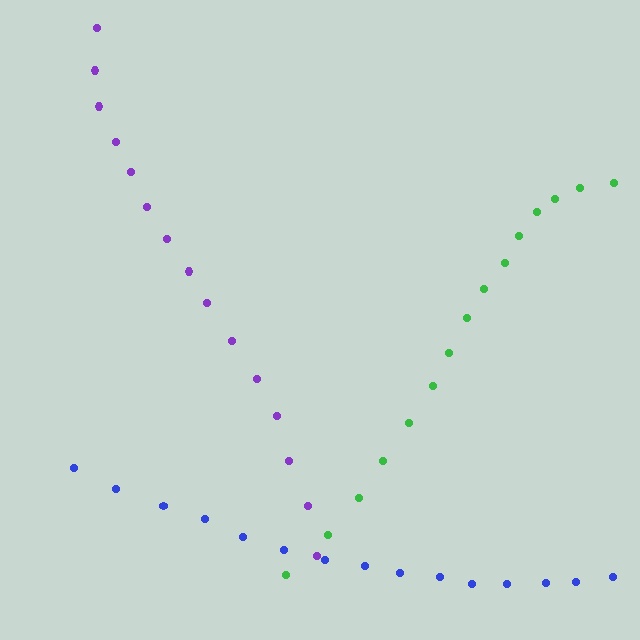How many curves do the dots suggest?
There are 3 distinct paths.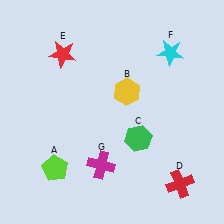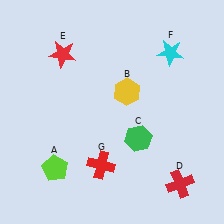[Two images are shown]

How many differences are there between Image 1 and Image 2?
There is 1 difference between the two images.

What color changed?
The cross (G) changed from magenta in Image 1 to red in Image 2.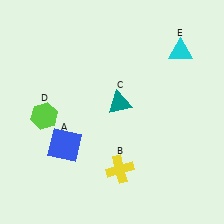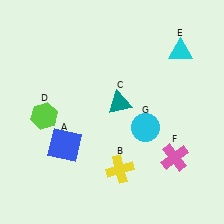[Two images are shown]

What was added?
A pink cross (F), a cyan circle (G) were added in Image 2.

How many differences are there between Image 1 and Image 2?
There are 2 differences between the two images.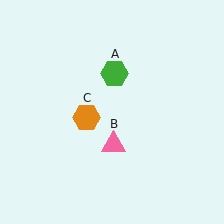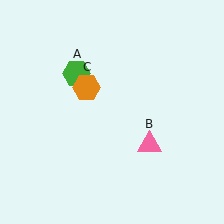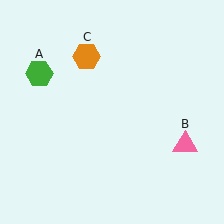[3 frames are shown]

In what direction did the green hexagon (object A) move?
The green hexagon (object A) moved left.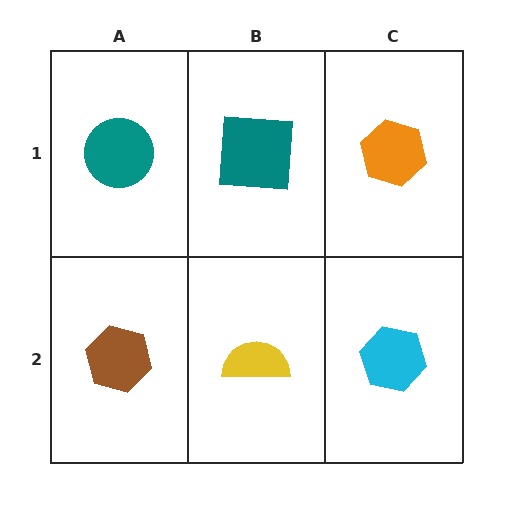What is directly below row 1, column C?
A cyan hexagon.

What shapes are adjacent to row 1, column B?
A yellow semicircle (row 2, column B), a teal circle (row 1, column A), an orange hexagon (row 1, column C).